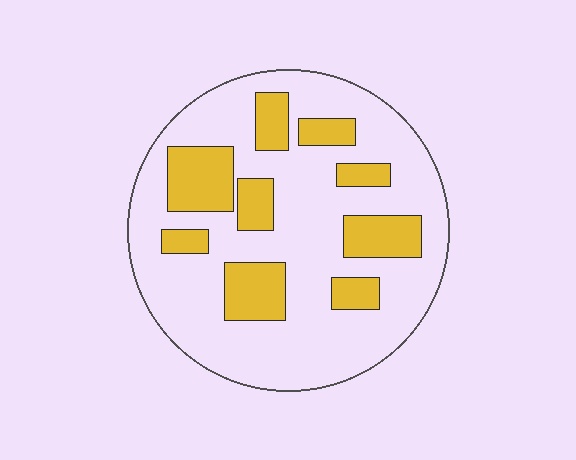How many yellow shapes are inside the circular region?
9.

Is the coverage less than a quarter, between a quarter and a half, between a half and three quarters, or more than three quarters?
Between a quarter and a half.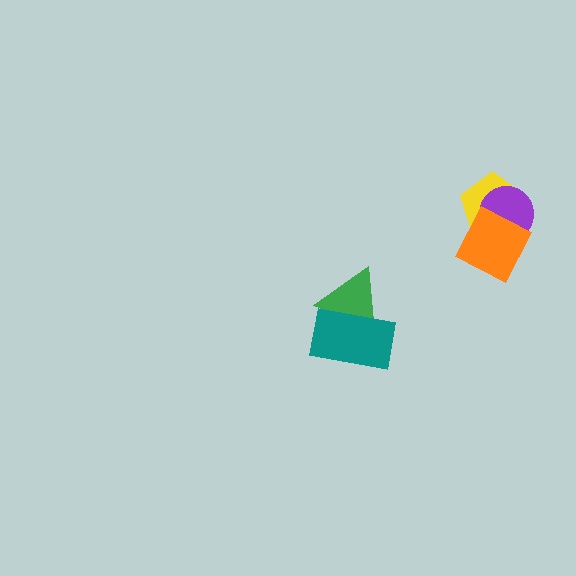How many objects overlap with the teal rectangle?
1 object overlaps with the teal rectangle.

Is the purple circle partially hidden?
Yes, it is partially covered by another shape.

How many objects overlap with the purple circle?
2 objects overlap with the purple circle.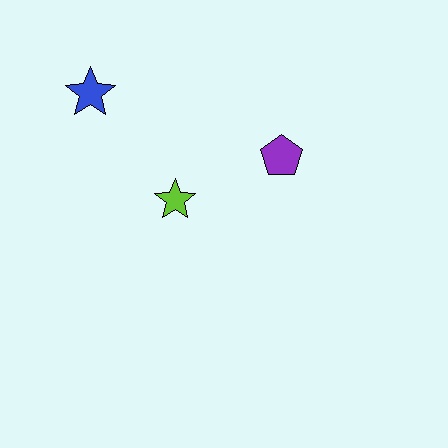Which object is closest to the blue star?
The lime star is closest to the blue star.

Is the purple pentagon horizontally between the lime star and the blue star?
No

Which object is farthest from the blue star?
The purple pentagon is farthest from the blue star.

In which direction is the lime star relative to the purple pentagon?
The lime star is to the left of the purple pentagon.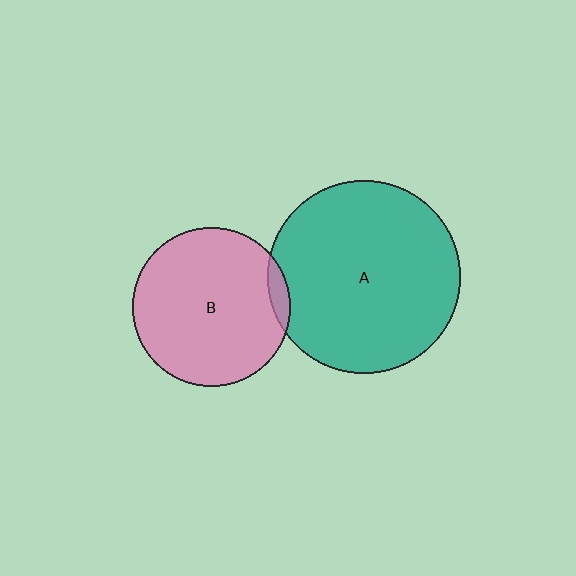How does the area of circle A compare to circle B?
Approximately 1.5 times.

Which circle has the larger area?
Circle A (teal).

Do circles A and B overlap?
Yes.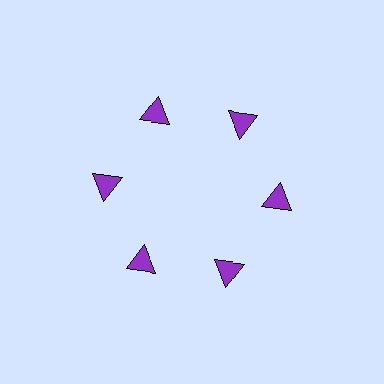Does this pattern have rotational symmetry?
Yes, this pattern has 6-fold rotational symmetry. It looks the same after rotating 60 degrees around the center.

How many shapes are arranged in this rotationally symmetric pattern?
There are 6 shapes, arranged in 6 groups of 1.